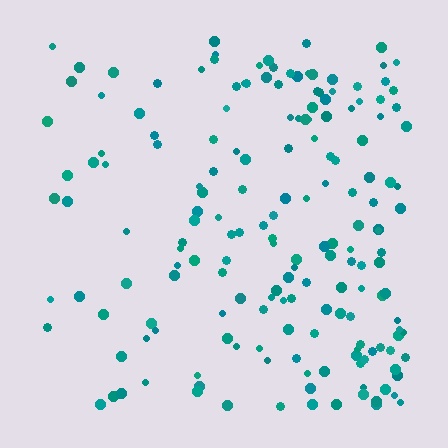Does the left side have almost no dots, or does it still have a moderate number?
Still a moderate number, just noticeably fewer than the right.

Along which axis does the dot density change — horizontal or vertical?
Horizontal.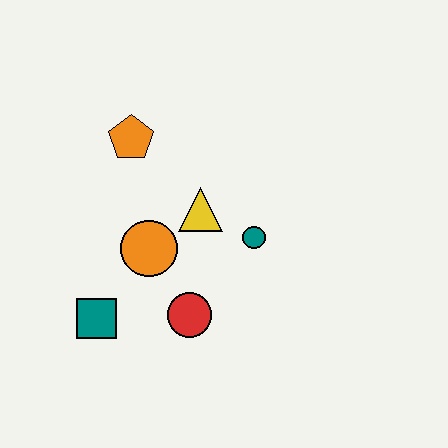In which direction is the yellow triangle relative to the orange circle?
The yellow triangle is to the right of the orange circle.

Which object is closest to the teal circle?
The yellow triangle is closest to the teal circle.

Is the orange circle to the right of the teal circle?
No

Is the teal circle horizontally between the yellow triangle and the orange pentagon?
No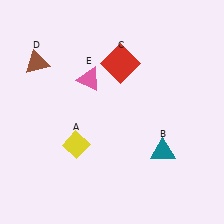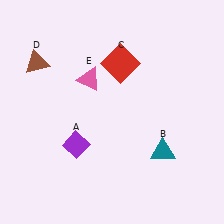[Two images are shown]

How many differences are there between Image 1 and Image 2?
There is 1 difference between the two images.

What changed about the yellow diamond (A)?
In Image 1, A is yellow. In Image 2, it changed to purple.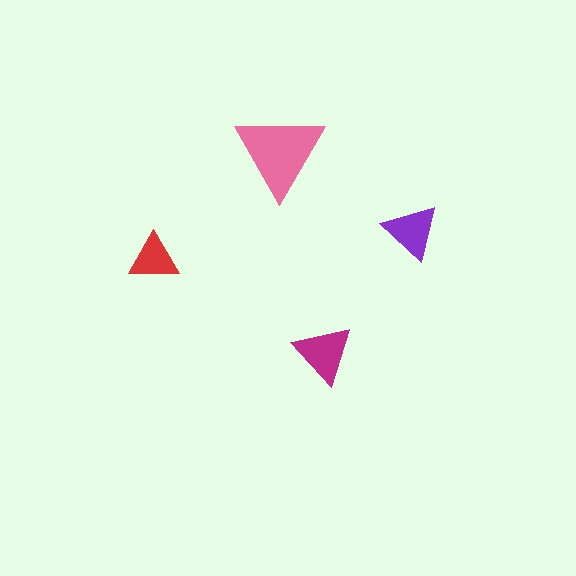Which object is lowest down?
The magenta triangle is bottommost.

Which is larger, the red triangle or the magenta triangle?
The magenta one.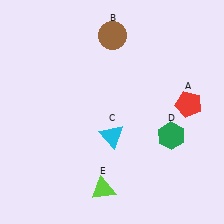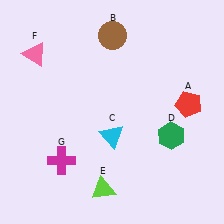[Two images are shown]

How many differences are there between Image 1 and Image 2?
There are 2 differences between the two images.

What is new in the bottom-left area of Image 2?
A magenta cross (G) was added in the bottom-left area of Image 2.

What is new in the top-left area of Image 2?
A pink triangle (F) was added in the top-left area of Image 2.